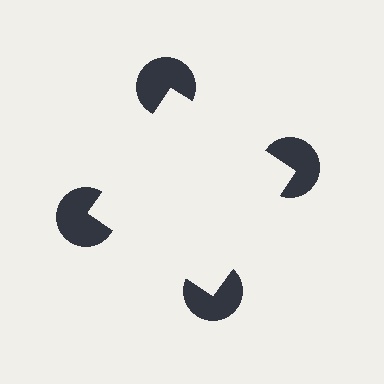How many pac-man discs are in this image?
There are 4 — one at each vertex of the illusory square.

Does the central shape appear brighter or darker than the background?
It typically appears slightly brighter than the background, even though no actual brightness change is drawn.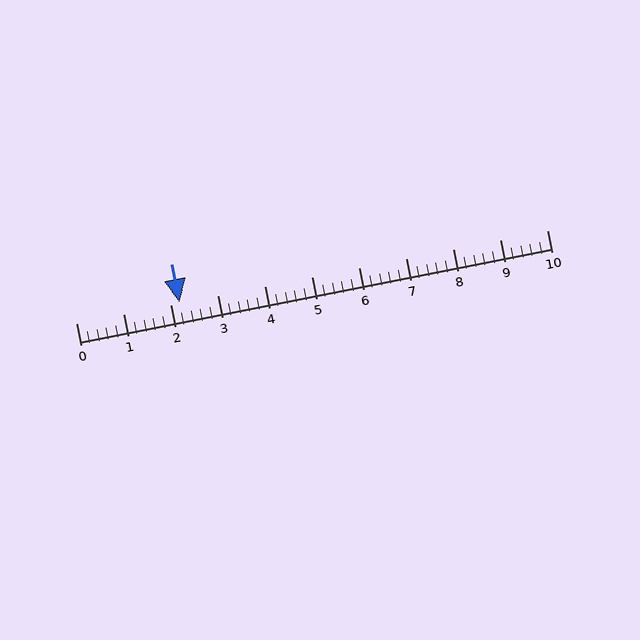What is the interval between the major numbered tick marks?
The major tick marks are spaced 1 units apart.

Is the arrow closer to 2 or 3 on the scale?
The arrow is closer to 2.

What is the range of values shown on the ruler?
The ruler shows values from 0 to 10.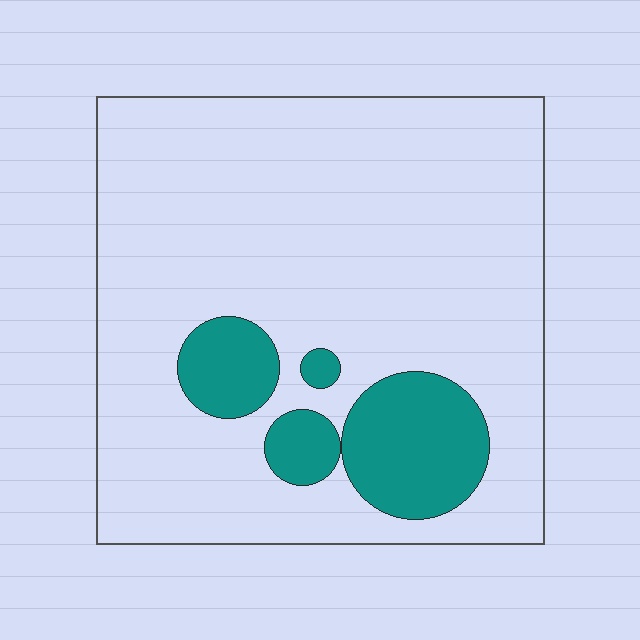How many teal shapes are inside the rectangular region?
4.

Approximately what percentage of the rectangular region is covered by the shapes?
Approximately 15%.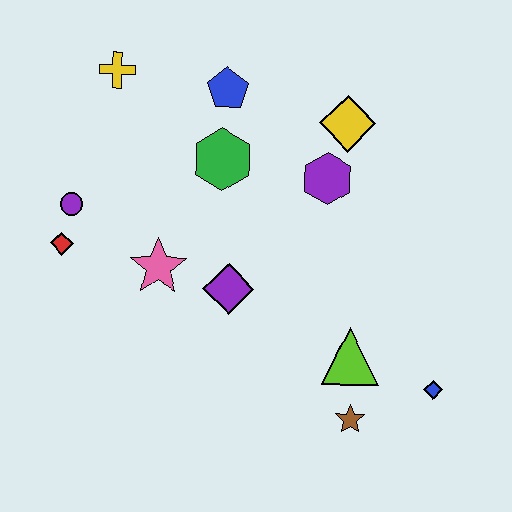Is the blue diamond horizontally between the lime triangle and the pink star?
No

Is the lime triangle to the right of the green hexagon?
Yes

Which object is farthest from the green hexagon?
The blue diamond is farthest from the green hexagon.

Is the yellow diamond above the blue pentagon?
No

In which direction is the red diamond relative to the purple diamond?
The red diamond is to the left of the purple diamond.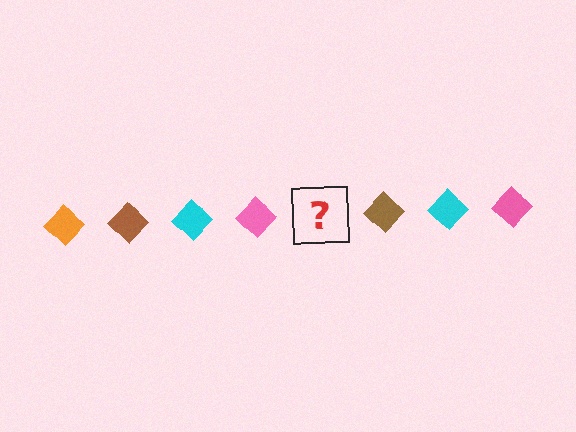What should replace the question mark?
The question mark should be replaced with an orange diamond.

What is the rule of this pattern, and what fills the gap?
The rule is that the pattern cycles through orange, brown, cyan, pink diamonds. The gap should be filled with an orange diamond.